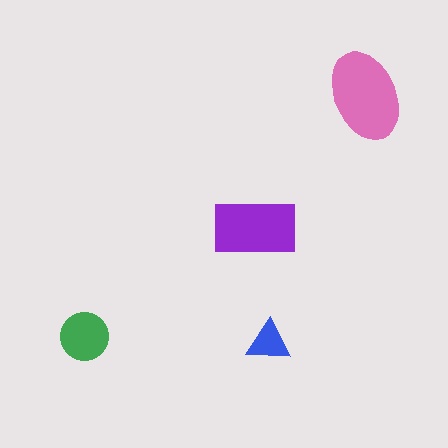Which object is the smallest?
The blue triangle.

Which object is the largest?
The pink ellipse.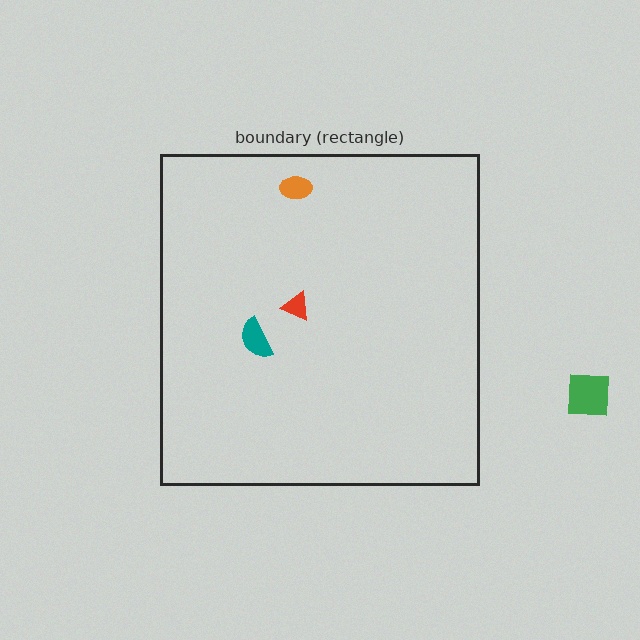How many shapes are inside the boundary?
3 inside, 1 outside.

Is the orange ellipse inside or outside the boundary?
Inside.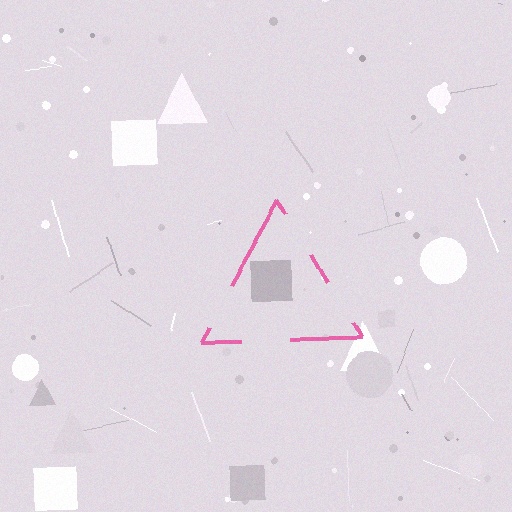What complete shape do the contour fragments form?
The contour fragments form a triangle.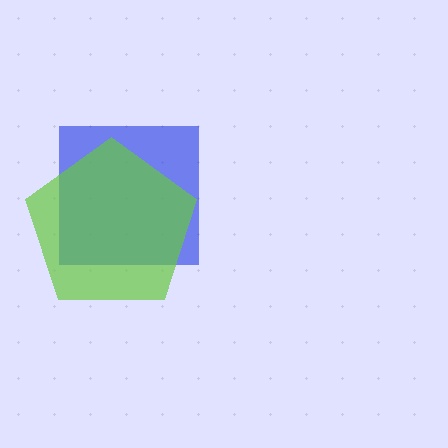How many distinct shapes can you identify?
There are 2 distinct shapes: a blue square, a lime pentagon.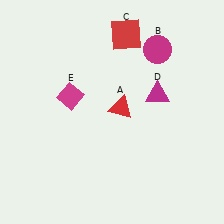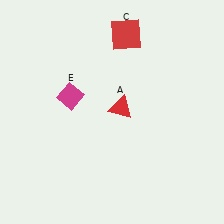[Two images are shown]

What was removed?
The magenta triangle (D), the magenta circle (B) were removed in Image 2.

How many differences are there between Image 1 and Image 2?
There are 2 differences between the two images.